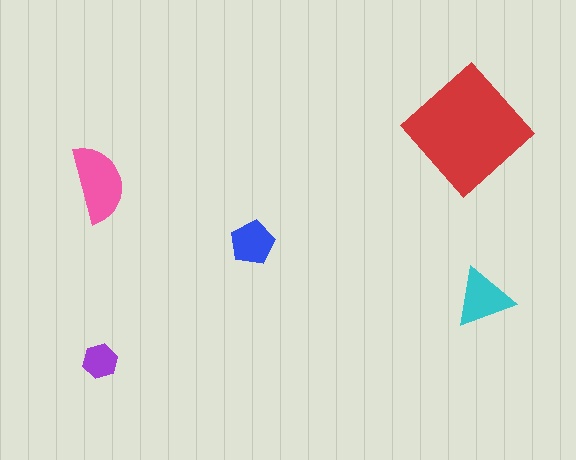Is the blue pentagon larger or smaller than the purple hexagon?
Larger.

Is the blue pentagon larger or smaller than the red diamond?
Smaller.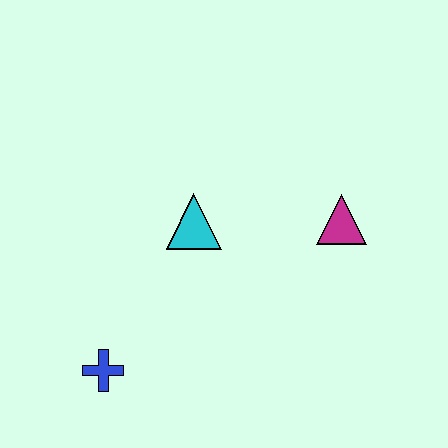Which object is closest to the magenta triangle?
The cyan triangle is closest to the magenta triangle.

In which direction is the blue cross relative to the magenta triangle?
The blue cross is to the left of the magenta triangle.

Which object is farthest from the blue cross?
The magenta triangle is farthest from the blue cross.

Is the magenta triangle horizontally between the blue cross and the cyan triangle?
No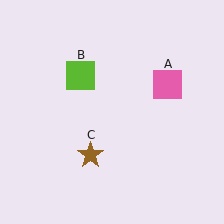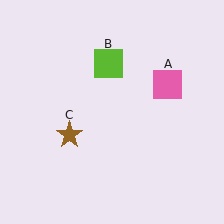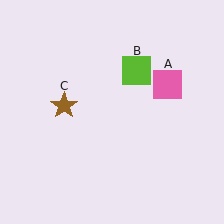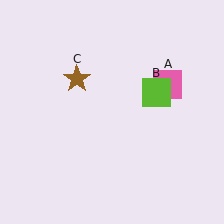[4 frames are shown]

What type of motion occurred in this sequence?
The lime square (object B), brown star (object C) rotated clockwise around the center of the scene.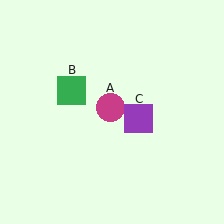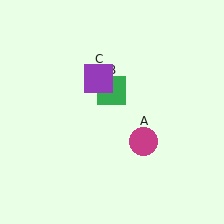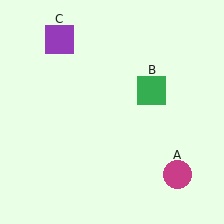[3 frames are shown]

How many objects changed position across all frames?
3 objects changed position: magenta circle (object A), green square (object B), purple square (object C).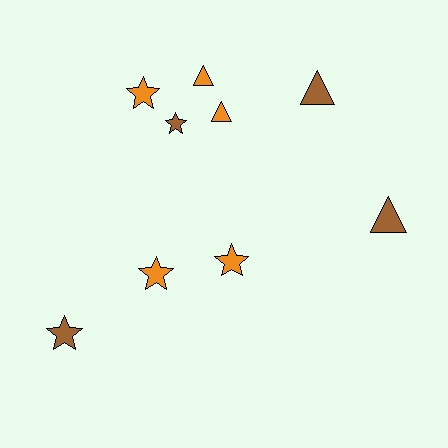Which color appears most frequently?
Orange, with 5 objects.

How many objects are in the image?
There are 9 objects.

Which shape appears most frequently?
Star, with 5 objects.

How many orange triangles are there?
There are 2 orange triangles.